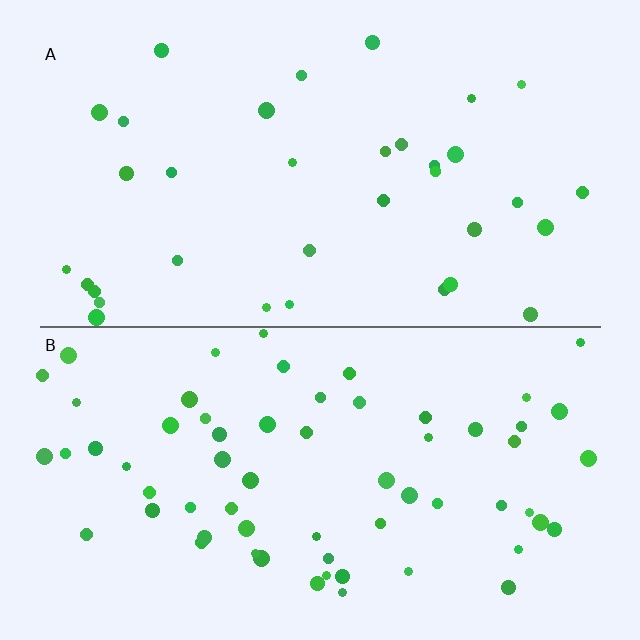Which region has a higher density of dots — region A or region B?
B (the bottom).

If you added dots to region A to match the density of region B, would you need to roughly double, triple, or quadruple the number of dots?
Approximately double.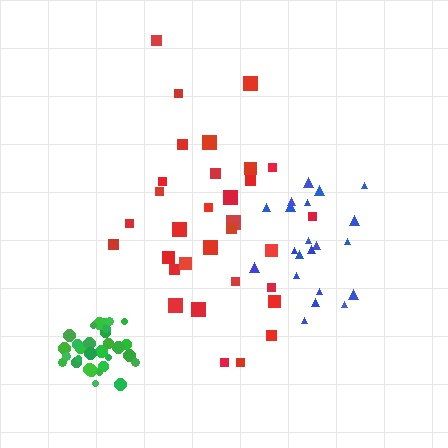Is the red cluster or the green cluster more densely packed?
Green.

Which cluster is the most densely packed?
Green.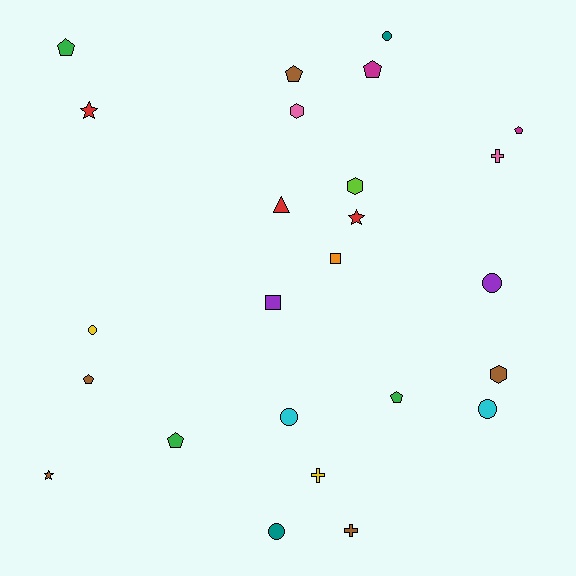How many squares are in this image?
There are 2 squares.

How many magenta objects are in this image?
There are 2 magenta objects.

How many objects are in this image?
There are 25 objects.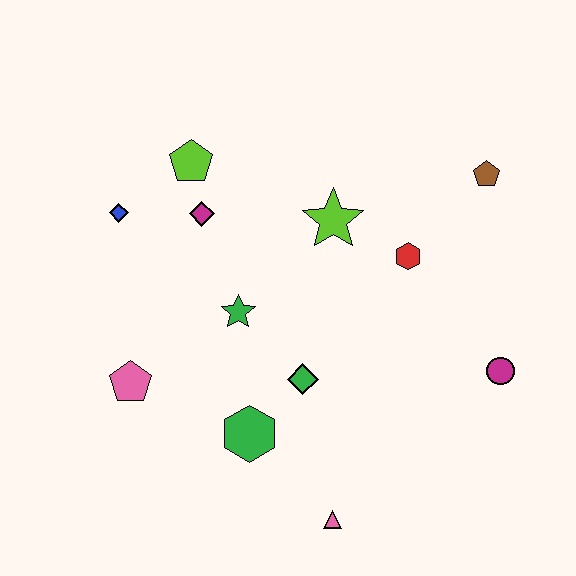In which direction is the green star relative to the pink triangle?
The green star is above the pink triangle.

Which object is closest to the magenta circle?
The red hexagon is closest to the magenta circle.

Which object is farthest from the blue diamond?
The magenta circle is farthest from the blue diamond.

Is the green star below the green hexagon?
No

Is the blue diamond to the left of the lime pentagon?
Yes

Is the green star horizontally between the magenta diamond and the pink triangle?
Yes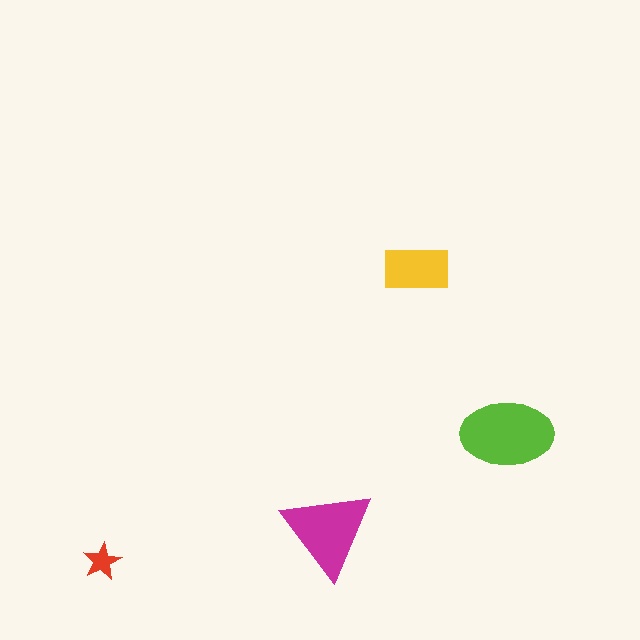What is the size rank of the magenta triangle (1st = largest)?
2nd.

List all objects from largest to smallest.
The lime ellipse, the magenta triangle, the yellow rectangle, the red star.